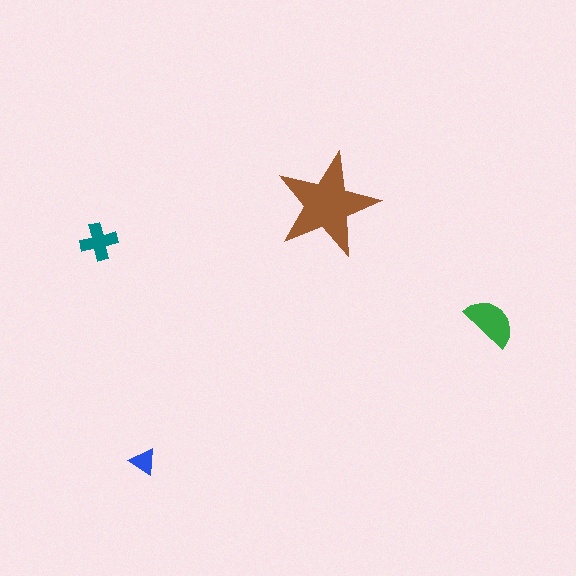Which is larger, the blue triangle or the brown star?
The brown star.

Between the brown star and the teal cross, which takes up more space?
The brown star.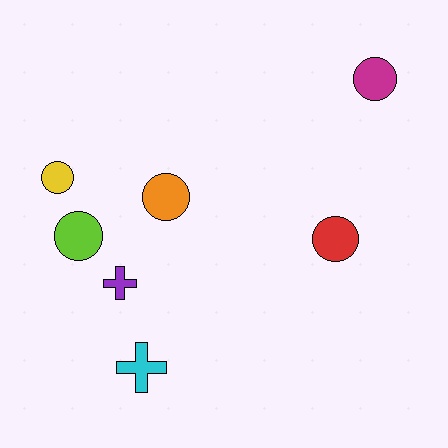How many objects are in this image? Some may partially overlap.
There are 7 objects.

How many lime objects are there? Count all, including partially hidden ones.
There is 1 lime object.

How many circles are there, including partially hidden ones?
There are 5 circles.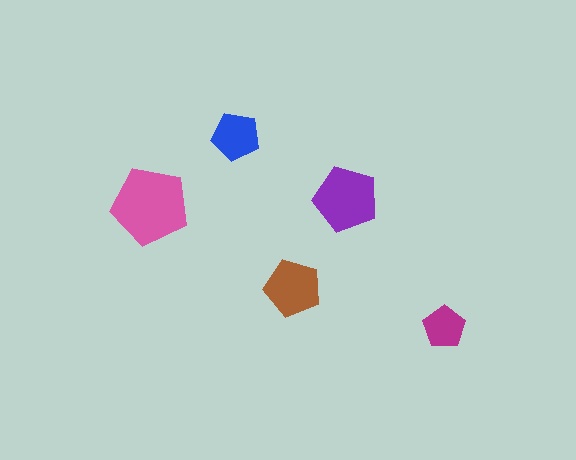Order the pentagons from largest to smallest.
the pink one, the purple one, the brown one, the blue one, the magenta one.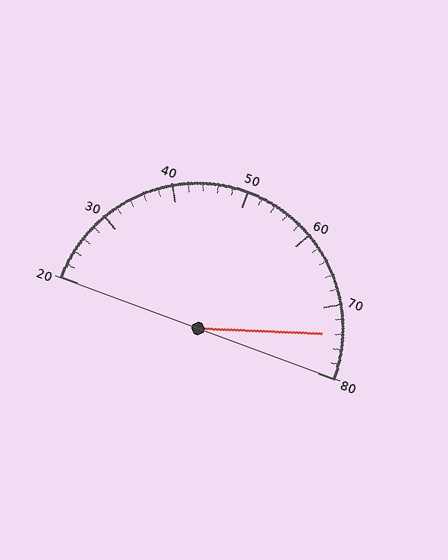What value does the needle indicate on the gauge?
The needle indicates approximately 74.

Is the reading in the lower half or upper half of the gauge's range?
The reading is in the upper half of the range (20 to 80).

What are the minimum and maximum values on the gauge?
The gauge ranges from 20 to 80.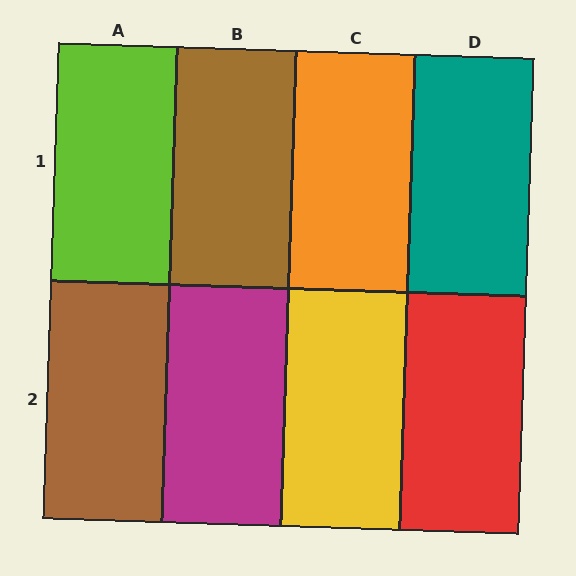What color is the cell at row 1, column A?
Lime.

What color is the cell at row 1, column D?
Teal.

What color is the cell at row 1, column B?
Brown.